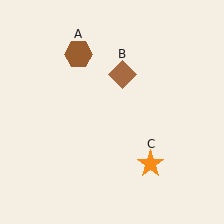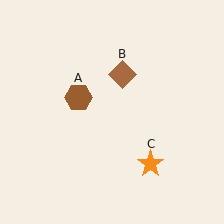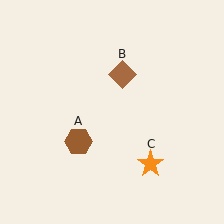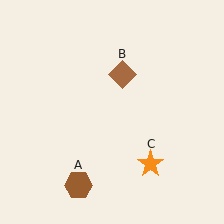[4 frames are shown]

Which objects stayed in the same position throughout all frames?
Brown diamond (object B) and orange star (object C) remained stationary.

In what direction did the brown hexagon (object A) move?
The brown hexagon (object A) moved down.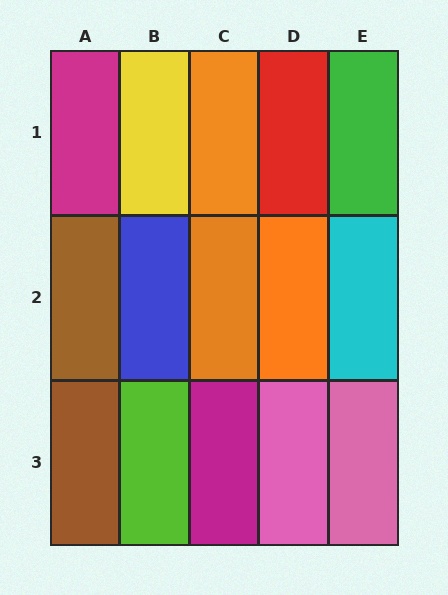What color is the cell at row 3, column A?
Brown.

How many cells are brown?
2 cells are brown.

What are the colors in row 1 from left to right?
Magenta, yellow, orange, red, green.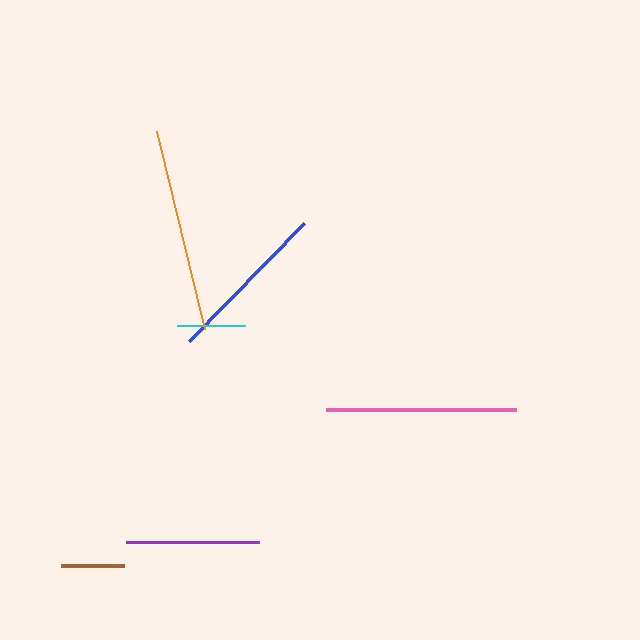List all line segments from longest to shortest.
From longest to shortest: orange, pink, blue, purple, cyan, brown.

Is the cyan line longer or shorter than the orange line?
The orange line is longer than the cyan line.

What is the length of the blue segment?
The blue segment is approximately 165 pixels long.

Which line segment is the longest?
The orange line is the longest at approximately 203 pixels.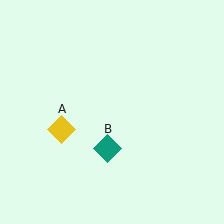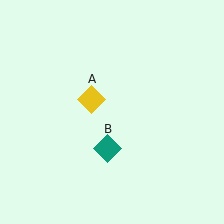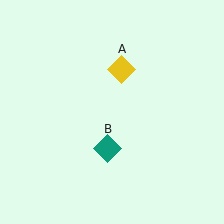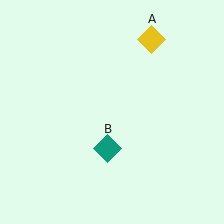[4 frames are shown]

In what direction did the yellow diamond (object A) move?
The yellow diamond (object A) moved up and to the right.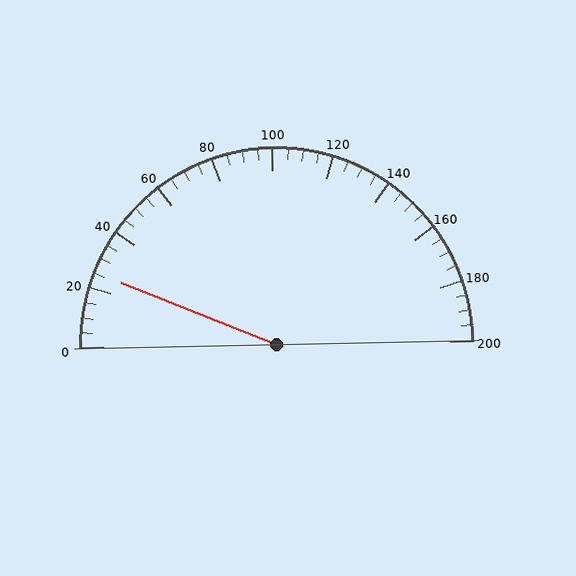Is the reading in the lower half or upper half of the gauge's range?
The reading is in the lower half of the range (0 to 200).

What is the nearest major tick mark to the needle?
The nearest major tick mark is 20.